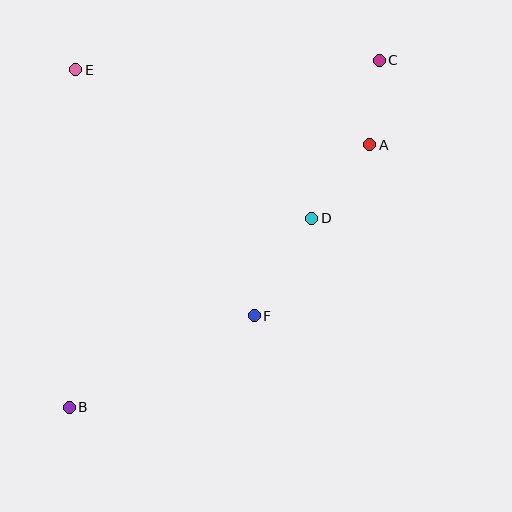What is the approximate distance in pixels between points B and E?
The distance between B and E is approximately 337 pixels.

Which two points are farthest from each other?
Points B and C are farthest from each other.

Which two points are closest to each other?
Points A and C are closest to each other.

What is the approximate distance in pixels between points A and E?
The distance between A and E is approximately 303 pixels.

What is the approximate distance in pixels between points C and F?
The distance between C and F is approximately 284 pixels.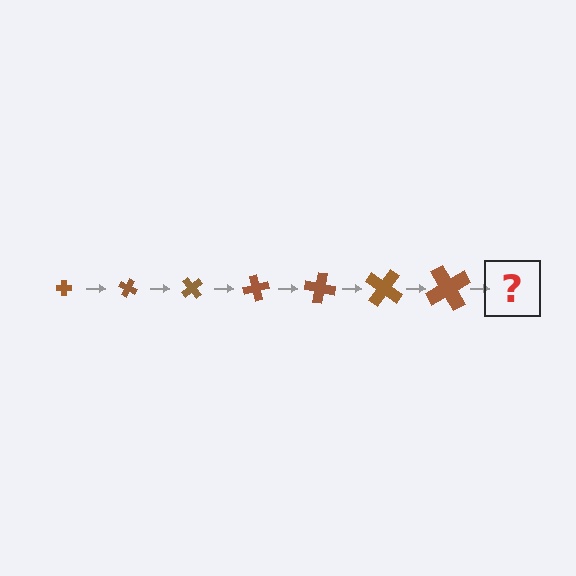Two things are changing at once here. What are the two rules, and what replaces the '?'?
The two rules are that the cross grows larger each step and it rotates 25 degrees each step. The '?' should be a cross, larger than the previous one and rotated 175 degrees from the start.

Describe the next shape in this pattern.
It should be a cross, larger than the previous one and rotated 175 degrees from the start.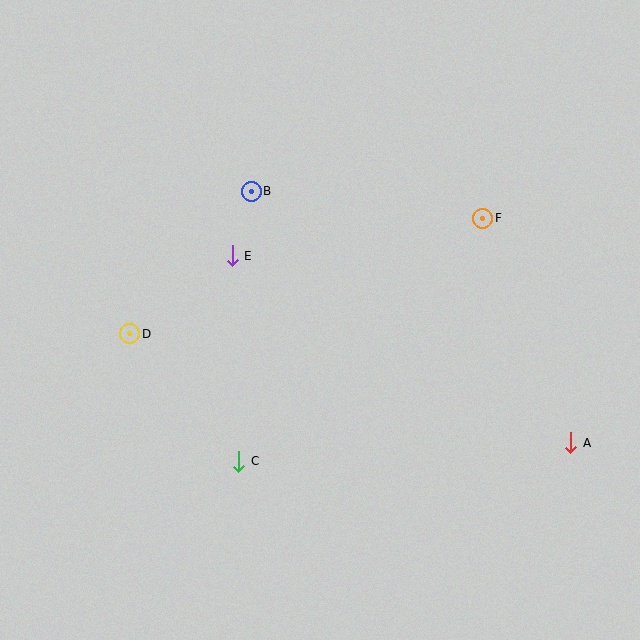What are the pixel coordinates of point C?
Point C is at (239, 461).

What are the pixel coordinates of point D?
Point D is at (130, 334).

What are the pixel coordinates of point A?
Point A is at (571, 443).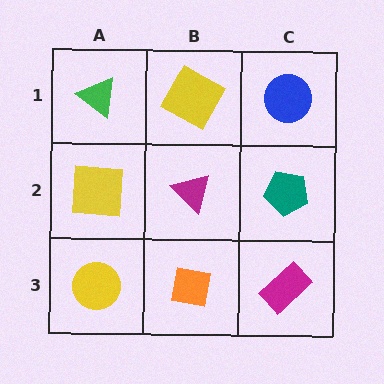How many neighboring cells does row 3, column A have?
2.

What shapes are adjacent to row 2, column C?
A blue circle (row 1, column C), a magenta rectangle (row 3, column C), a magenta triangle (row 2, column B).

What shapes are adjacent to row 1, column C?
A teal pentagon (row 2, column C), a yellow square (row 1, column B).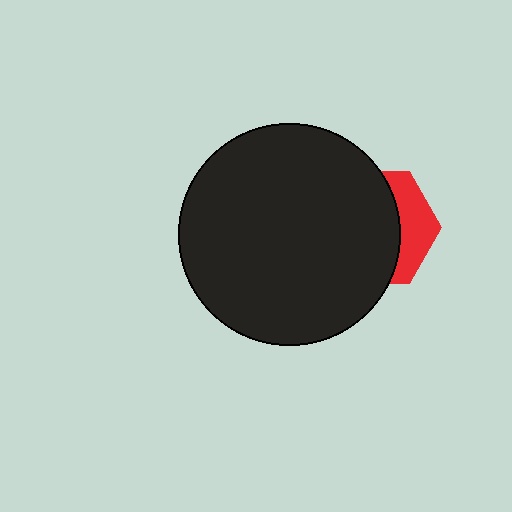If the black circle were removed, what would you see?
You would see the complete red hexagon.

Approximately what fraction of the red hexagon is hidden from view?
Roughly 69% of the red hexagon is hidden behind the black circle.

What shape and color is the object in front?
The object in front is a black circle.